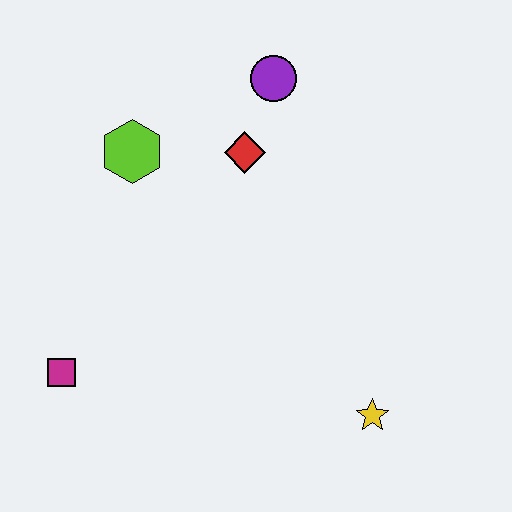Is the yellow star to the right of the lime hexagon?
Yes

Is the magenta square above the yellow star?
Yes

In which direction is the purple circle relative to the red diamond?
The purple circle is above the red diamond.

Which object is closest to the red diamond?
The purple circle is closest to the red diamond.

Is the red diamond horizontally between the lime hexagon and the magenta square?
No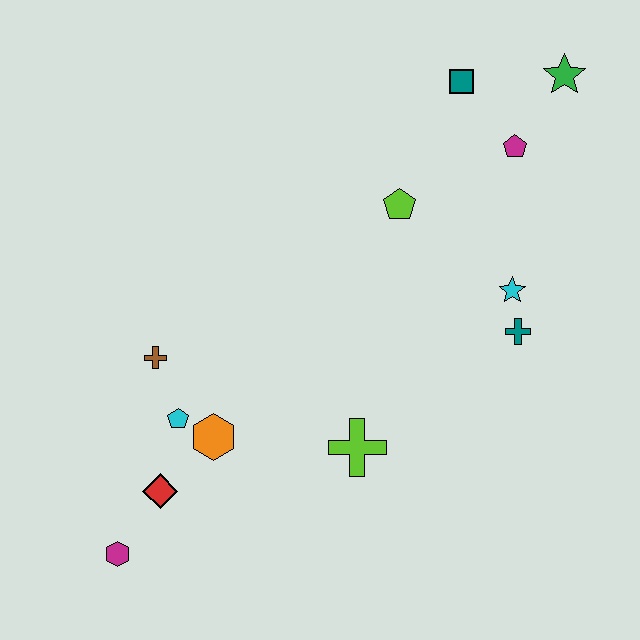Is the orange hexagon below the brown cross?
Yes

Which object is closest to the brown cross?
The cyan pentagon is closest to the brown cross.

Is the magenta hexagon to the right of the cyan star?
No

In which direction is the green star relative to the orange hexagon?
The green star is above the orange hexagon.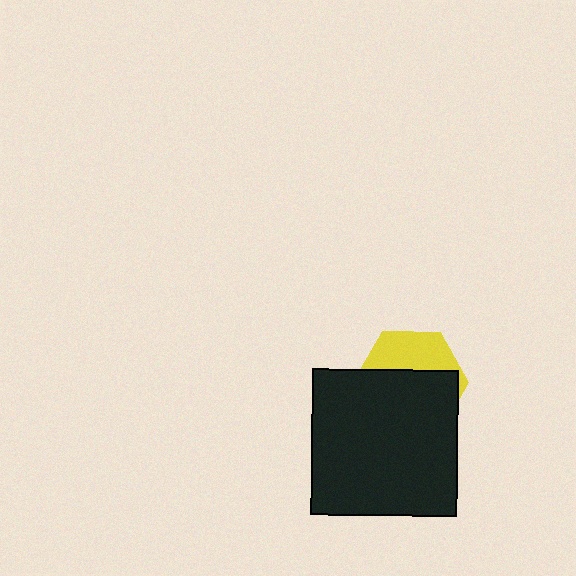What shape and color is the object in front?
The object in front is a black square.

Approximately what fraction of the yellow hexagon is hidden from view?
Roughly 64% of the yellow hexagon is hidden behind the black square.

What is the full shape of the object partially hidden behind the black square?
The partially hidden object is a yellow hexagon.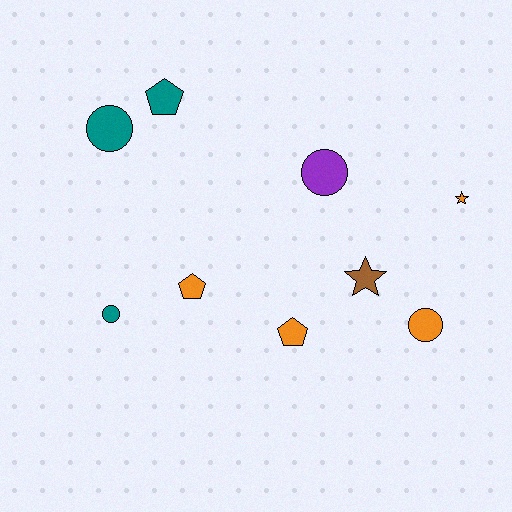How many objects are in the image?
There are 9 objects.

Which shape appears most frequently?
Circle, with 4 objects.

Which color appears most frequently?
Orange, with 4 objects.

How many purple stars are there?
There are no purple stars.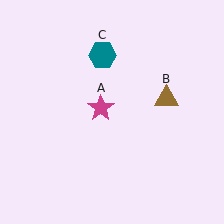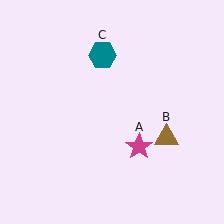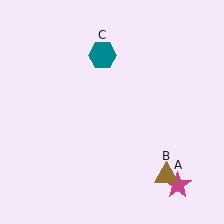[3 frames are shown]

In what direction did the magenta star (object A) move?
The magenta star (object A) moved down and to the right.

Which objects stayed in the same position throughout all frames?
Teal hexagon (object C) remained stationary.